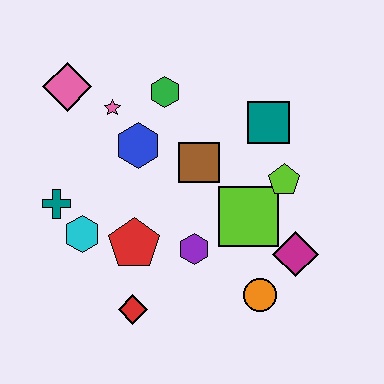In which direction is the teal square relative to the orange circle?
The teal square is above the orange circle.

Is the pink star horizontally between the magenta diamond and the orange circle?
No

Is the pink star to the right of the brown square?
No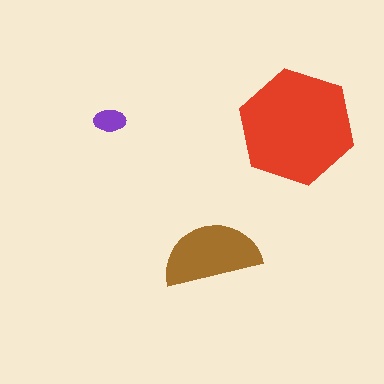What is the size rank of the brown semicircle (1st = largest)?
2nd.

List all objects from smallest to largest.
The purple ellipse, the brown semicircle, the red hexagon.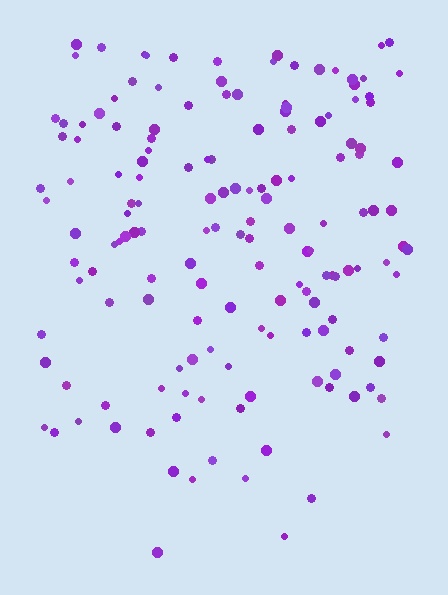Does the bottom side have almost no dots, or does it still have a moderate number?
Still a moderate number, just noticeably fewer than the top.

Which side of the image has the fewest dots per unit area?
The bottom.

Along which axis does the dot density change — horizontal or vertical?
Vertical.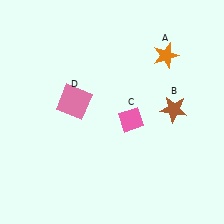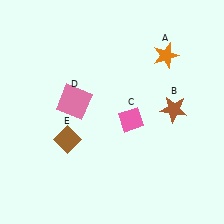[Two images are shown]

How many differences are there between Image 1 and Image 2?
There is 1 difference between the two images.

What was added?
A brown diamond (E) was added in Image 2.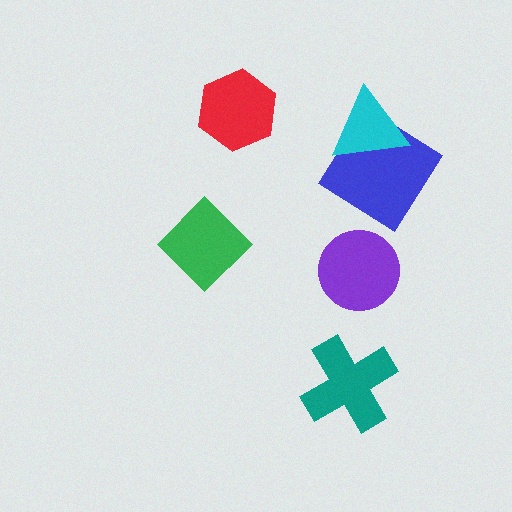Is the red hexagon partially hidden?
No, no other shape covers it.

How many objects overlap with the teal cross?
0 objects overlap with the teal cross.